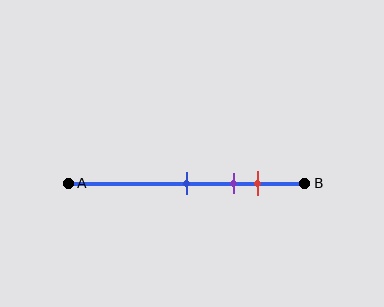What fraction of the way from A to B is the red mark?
The red mark is approximately 80% (0.8) of the way from A to B.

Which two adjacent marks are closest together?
The purple and red marks are the closest adjacent pair.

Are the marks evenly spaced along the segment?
Yes, the marks are approximately evenly spaced.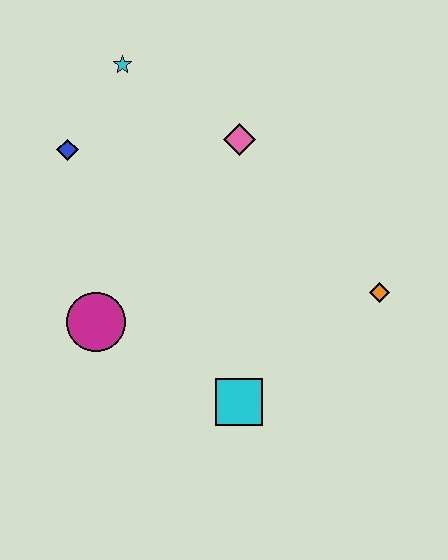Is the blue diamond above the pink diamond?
No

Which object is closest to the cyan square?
The magenta circle is closest to the cyan square.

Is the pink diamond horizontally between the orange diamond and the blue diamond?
Yes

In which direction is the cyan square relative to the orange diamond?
The cyan square is to the left of the orange diamond.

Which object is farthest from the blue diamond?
The orange diamond is farthest from the blue diamond.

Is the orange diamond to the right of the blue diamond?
Yes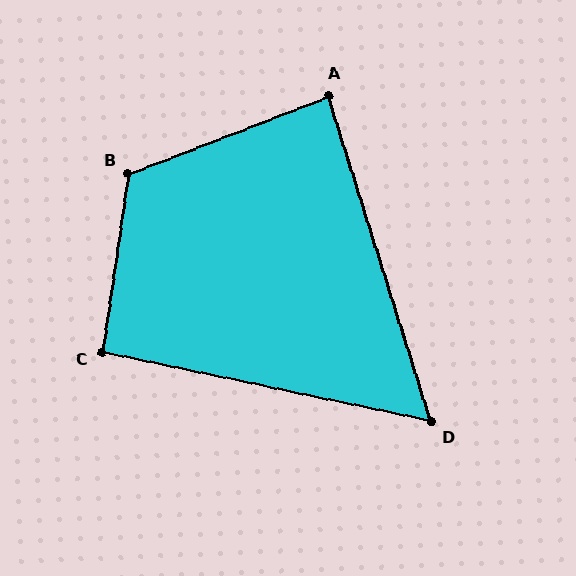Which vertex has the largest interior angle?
B, at approximately 119 degrees.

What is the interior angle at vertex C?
Approximately 94 degrees (approximately right).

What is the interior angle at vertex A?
Approximately 86 degrees (approximately right).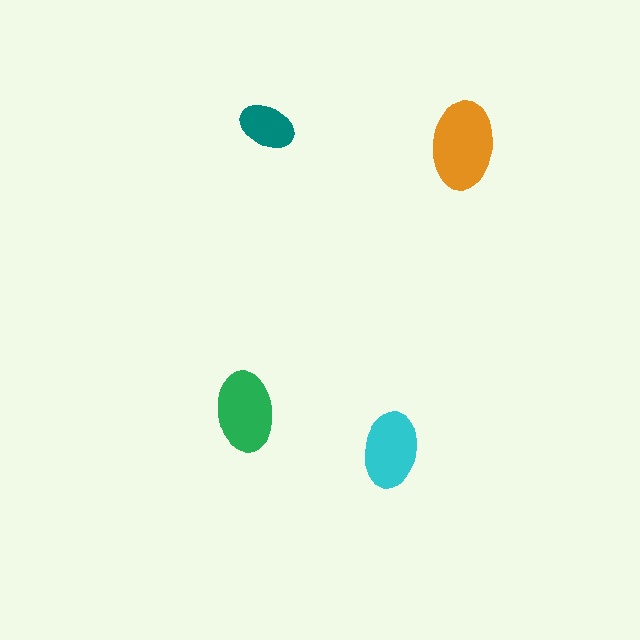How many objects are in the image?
There are 4 objects in the image.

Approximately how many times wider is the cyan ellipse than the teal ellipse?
About 1.5 times wider.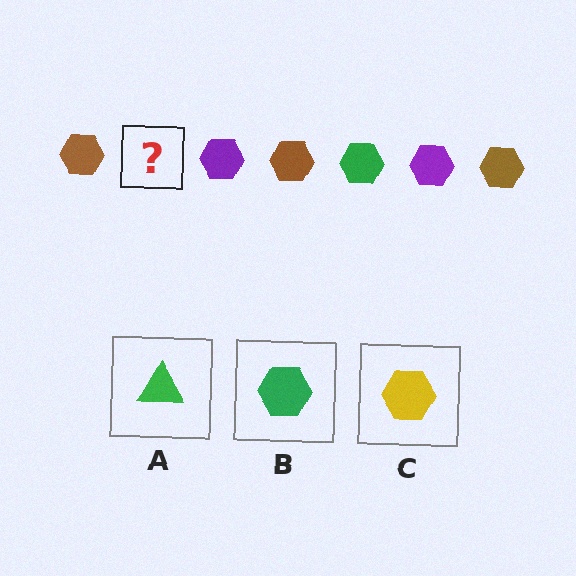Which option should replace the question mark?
Option B.